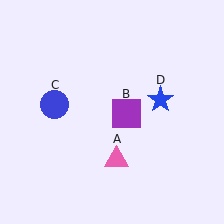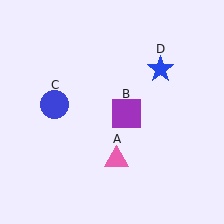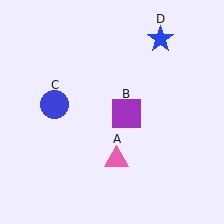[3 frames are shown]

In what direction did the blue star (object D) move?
The blue star (object D) moved up.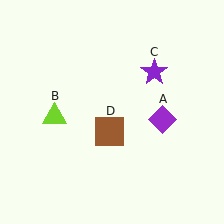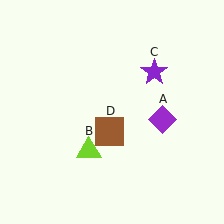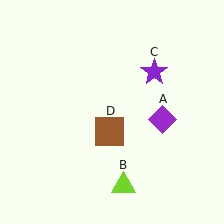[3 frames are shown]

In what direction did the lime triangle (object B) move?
The lime triangle (object B) moved down and to the right.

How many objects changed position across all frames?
1 object changed position: lime triangle (object B).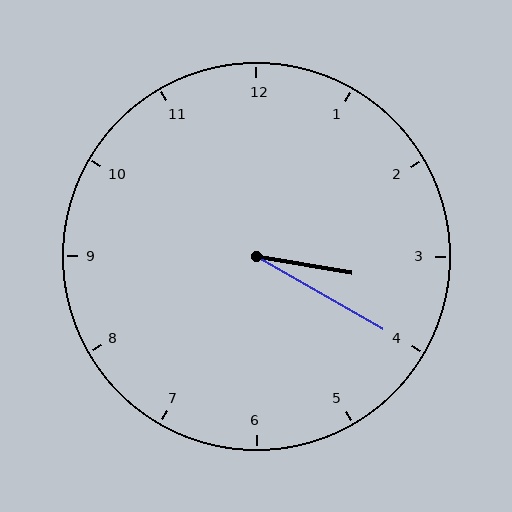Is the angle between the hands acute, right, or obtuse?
It is acute.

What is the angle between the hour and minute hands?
Approximately 20 degrees.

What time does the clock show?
3:20.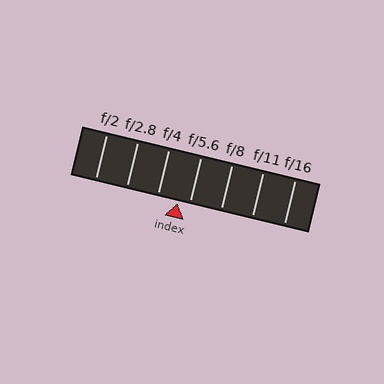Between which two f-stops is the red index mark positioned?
The index mark is between f/4 and f/5.6.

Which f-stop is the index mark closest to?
The index mark is closest to f/5.6.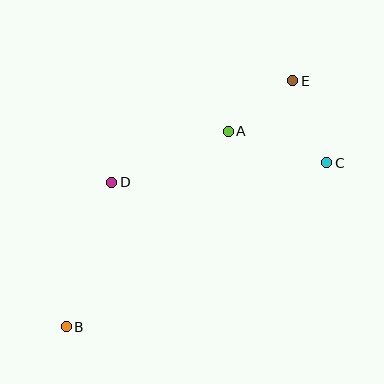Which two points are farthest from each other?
Points B and E are farthest from each other.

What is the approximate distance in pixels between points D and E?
The distance between D and E is approximately 207 pixels.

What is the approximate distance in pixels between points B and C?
The distance between B and C is approximately 308 pixels.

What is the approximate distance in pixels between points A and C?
The distance between A and C is approximately 104 pixels.